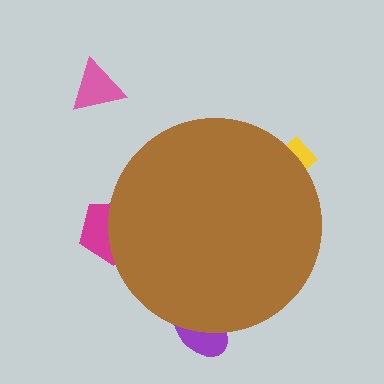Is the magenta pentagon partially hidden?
Yes, the magenta pentagon is partially hidden behind the brown circle.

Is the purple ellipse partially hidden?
Yes, the purple ellipse is partially hidden behind the brown circle.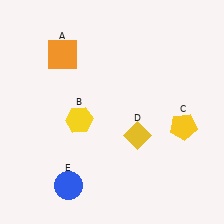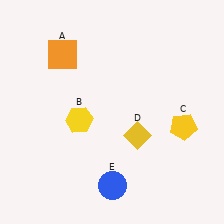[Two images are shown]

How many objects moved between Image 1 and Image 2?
1 object moved between the two images.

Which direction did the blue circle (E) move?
The blue circle (E) moved right.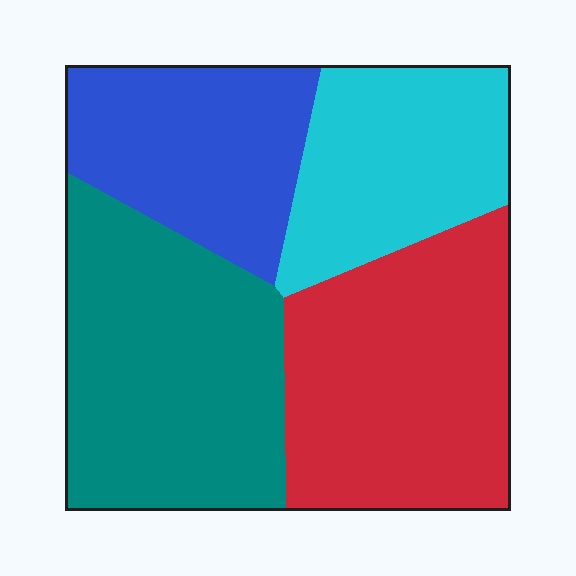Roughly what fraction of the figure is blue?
Blue covers roughly 20% of the figure.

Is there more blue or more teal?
Teal.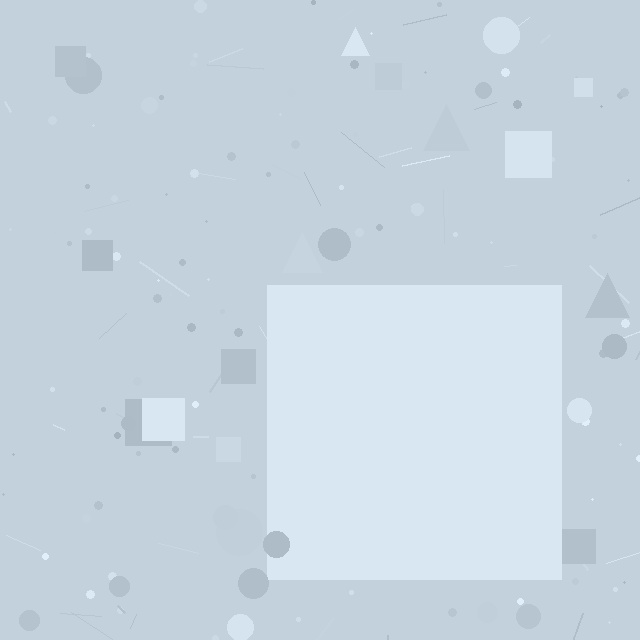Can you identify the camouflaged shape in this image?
The camouflaged shape is a square.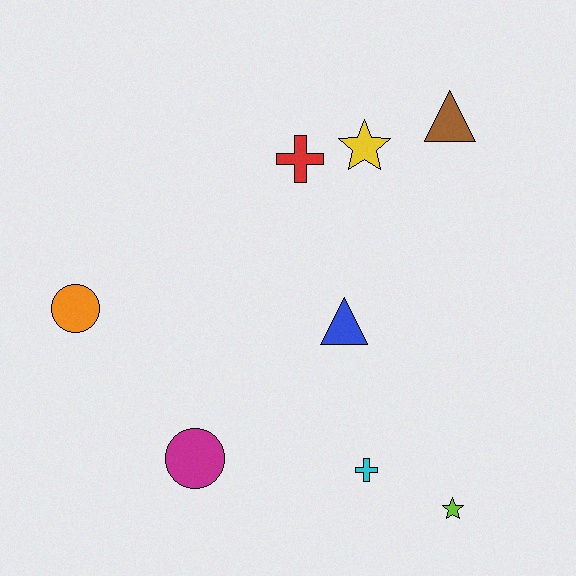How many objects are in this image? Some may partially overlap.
There are 8 objects.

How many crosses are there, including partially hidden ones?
There are 2 crosses.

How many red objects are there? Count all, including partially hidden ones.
There is 1 red object.